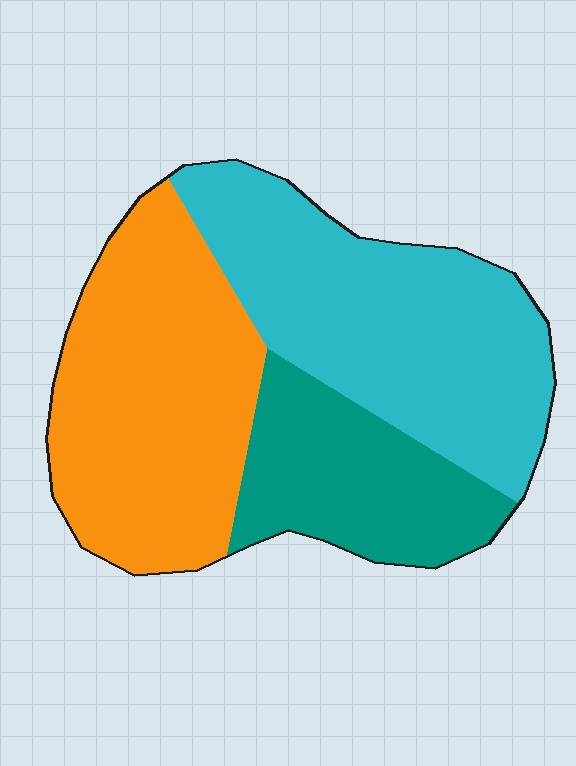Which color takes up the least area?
Teal, at roughly 20%.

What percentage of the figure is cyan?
Cyan covers 40% of the figure.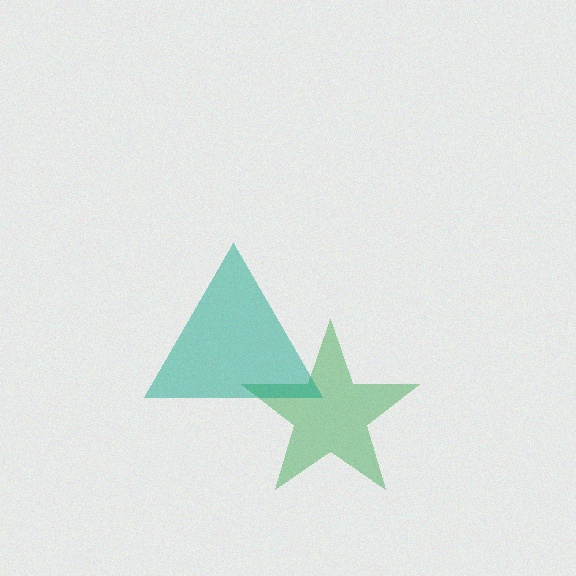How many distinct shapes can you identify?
There are 2 distinct shapes: a green star, a teal triangle.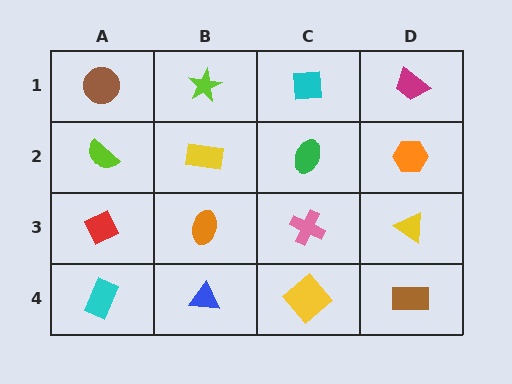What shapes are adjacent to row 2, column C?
A cyan square (row 1, column C), a pink cross (row 3, column C), a yellow rectangle (row 2, column B), an orange hexagon (row 2, column D).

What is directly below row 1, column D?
An orange hexagon.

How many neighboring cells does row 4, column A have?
2.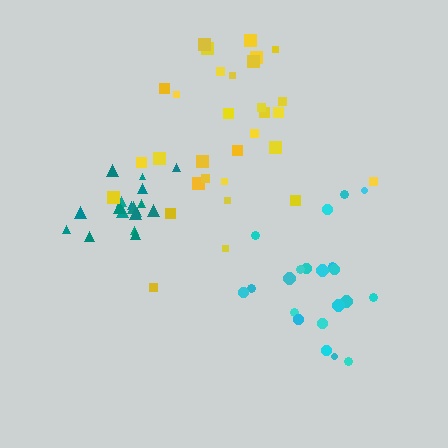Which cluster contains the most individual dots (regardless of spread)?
Yellow (31).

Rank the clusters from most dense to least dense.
teal, cyan, yellow.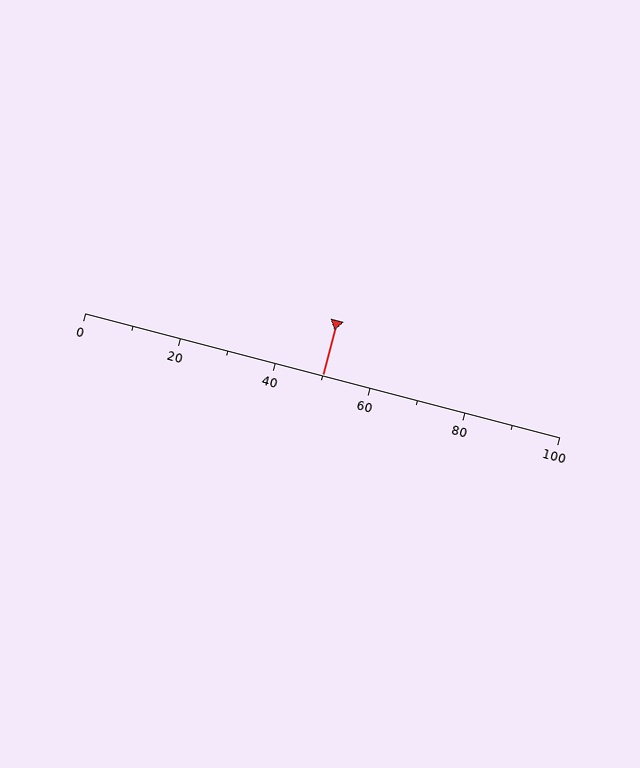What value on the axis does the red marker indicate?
The marker indicates approximately 50.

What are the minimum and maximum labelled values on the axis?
The axis runs from 0 to 100.